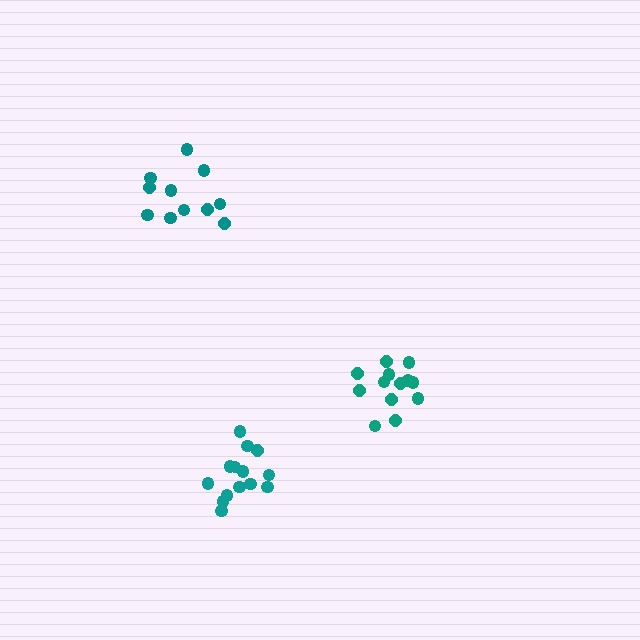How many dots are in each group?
Group 1: 11 dots, Group 2: 13 dots, Group 3: 14 dots (38 total).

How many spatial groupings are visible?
There are 3 spatial groupings.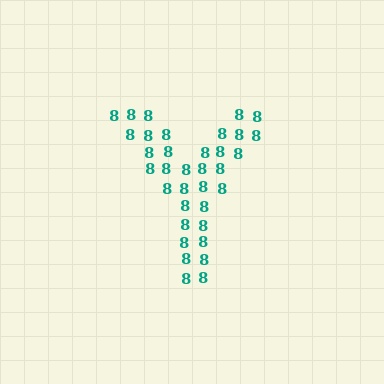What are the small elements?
The small elements are digit 8's.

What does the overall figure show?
The overall figure shows the letter Y.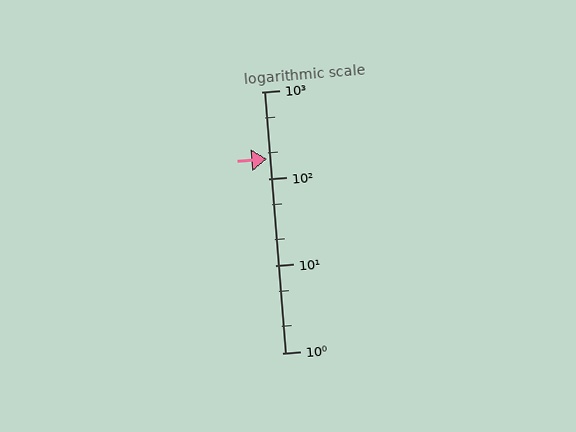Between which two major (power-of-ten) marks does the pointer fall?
The pointer is between 100 and 1000.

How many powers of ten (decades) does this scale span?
The scale spans 3 decades, from 1 to 1000.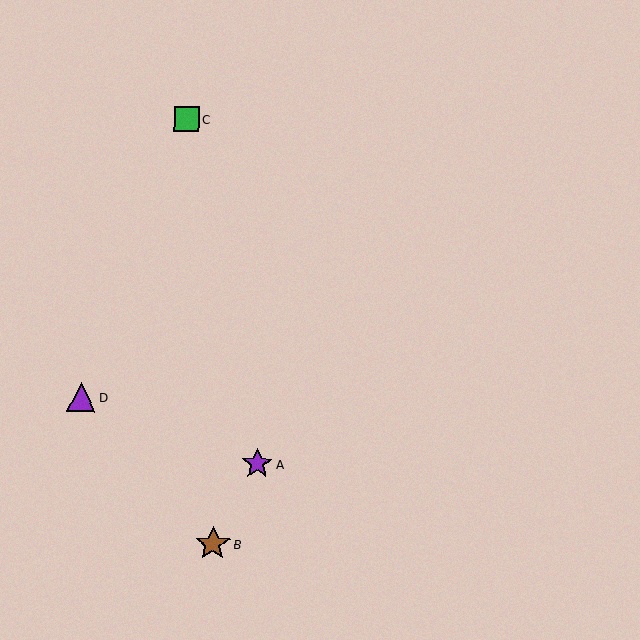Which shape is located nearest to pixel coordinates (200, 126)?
The green square (labeled C) at (186, 119) is nearest to that location.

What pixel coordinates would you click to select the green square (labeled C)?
Click at (186, 119) to select the green square C.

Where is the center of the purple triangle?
The center of the purple triangle is at (81, 397).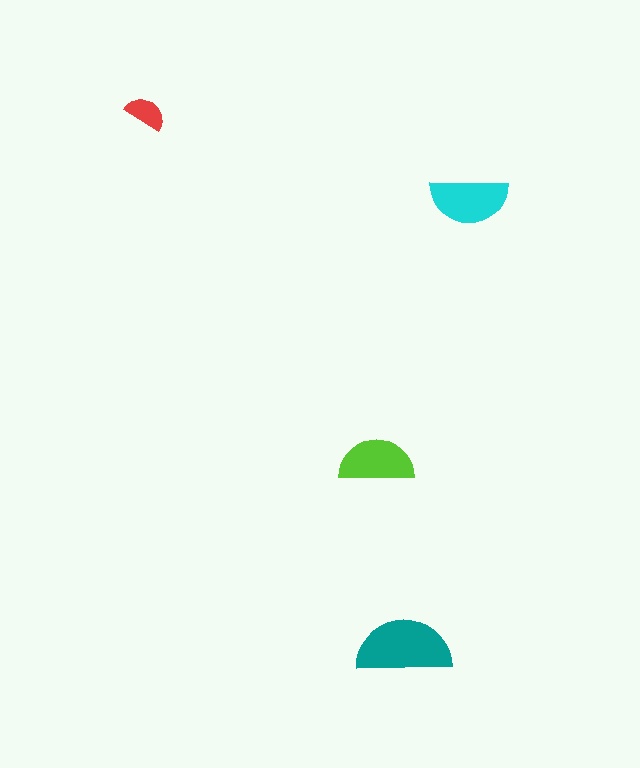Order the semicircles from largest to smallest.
the teal one, the cyan one, the lime one, the red one.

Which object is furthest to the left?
The red semicircle is leftmost.